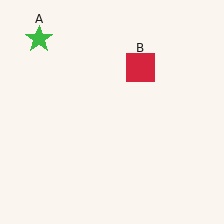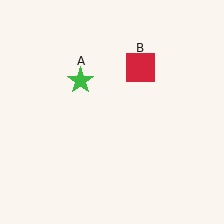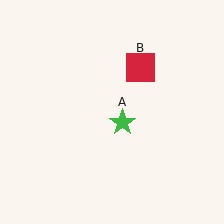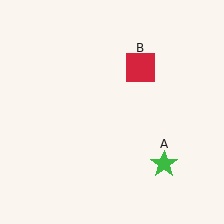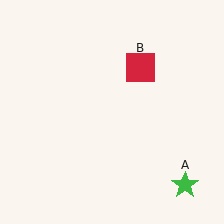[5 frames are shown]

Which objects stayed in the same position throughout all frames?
Red square (object B) remained stationary.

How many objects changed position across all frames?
1 object changed position: green star (object A).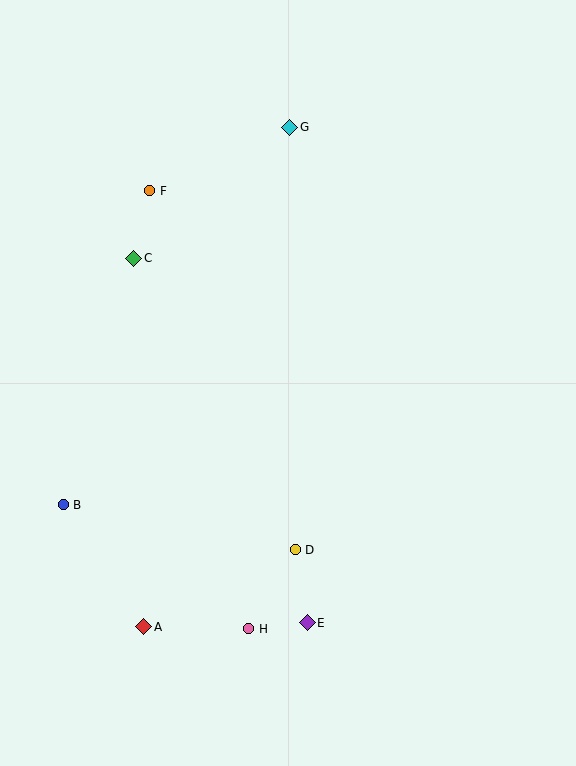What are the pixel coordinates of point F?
Point F is at (150, 191).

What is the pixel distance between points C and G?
The distance between C and G is 204 pixels.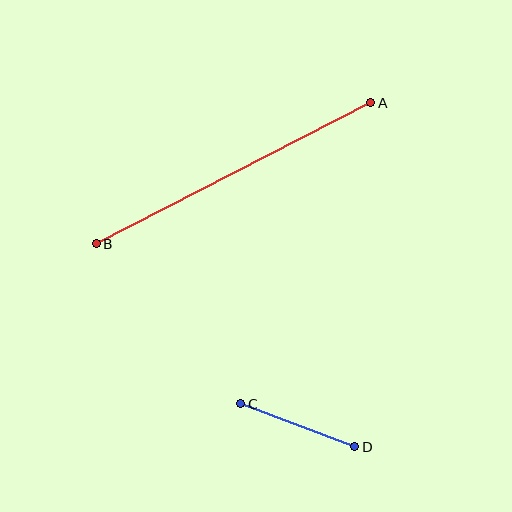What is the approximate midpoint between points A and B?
The midpoint is at approximately (233, 173) pixels.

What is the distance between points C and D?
The distance is approximately 122 pixels.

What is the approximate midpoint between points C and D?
The midpoint is at approximately (298, 425) pixels.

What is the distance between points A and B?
The distance is approximately 308 pixels.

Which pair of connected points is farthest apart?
Points A and B are farthest apart.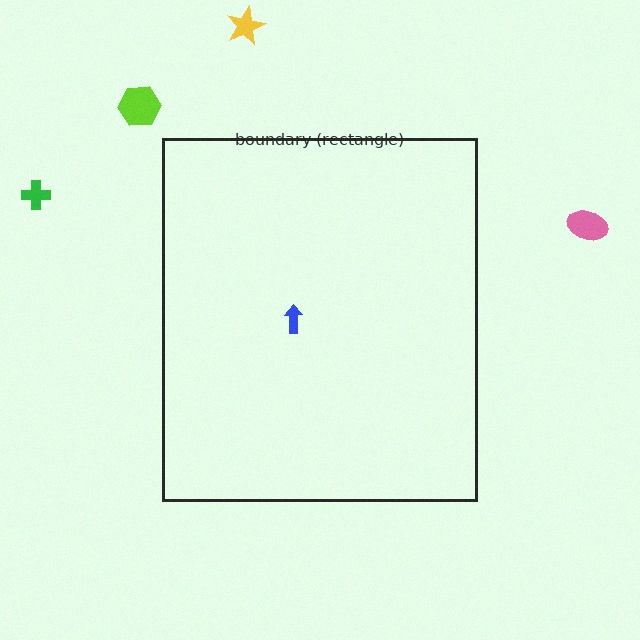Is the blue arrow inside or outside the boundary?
Inside.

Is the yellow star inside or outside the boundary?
Outside.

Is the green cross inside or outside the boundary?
Outside.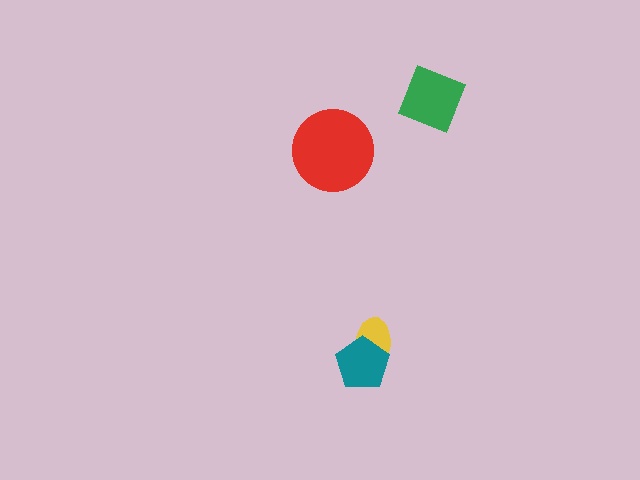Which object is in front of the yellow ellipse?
The teal pentagon is in front of the yellow ellipse.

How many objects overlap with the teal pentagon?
1 object overlaps with the teal pentagon.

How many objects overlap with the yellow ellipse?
1 object overlaps with the yellow ellipse.